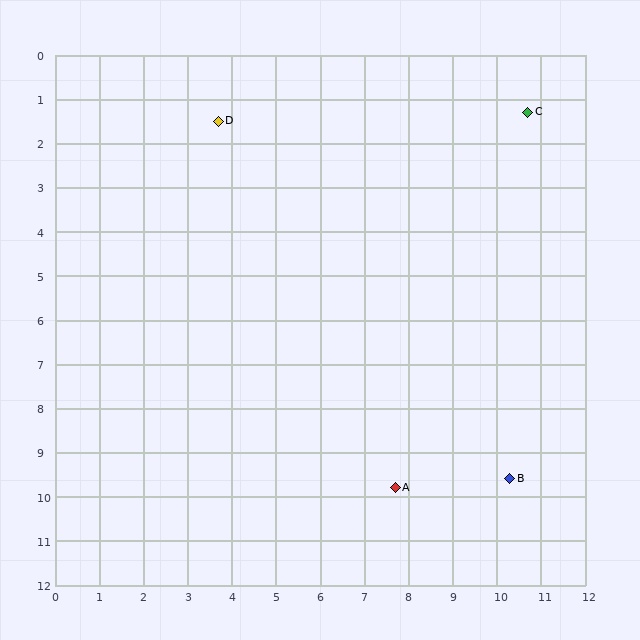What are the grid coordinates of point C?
Point C is at approximately (10.7, 1.3).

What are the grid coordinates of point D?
Point D is at approximately (3.7, 1.5).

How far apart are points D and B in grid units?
Points D and B are about 10.4 grid units apart.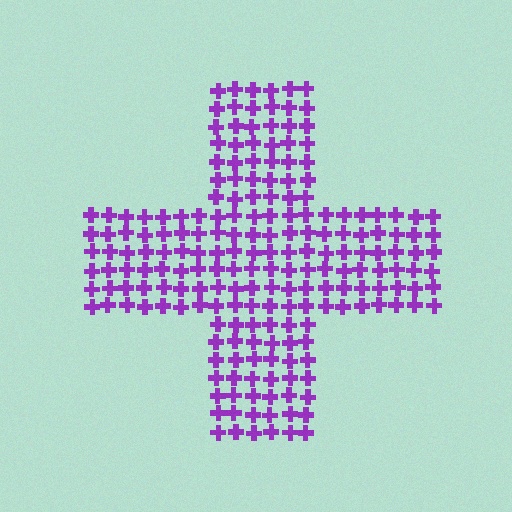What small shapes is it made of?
It is made of small crosses.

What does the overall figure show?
The overall figure shows a cross.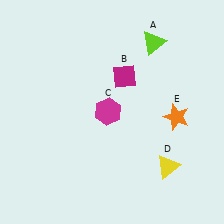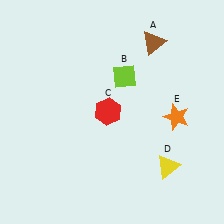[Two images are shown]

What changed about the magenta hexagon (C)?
In Image 1, C is magenta. In Image 2, it changed to red.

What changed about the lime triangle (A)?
In Image 1, A is lime. In Image 2, it changed to brown.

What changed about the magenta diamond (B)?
In Image 1, B is magenta. In Image 2, it changed to lime.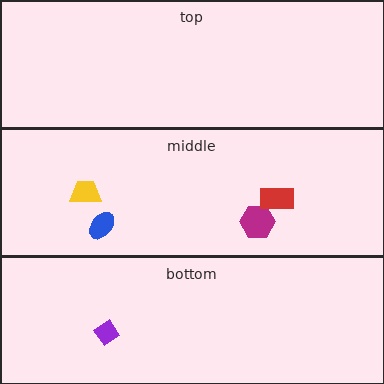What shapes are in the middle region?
The magenta hexagon, the red rectangle, the blue ellipse, the yellow trapezoid.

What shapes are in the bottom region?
The purple diamond.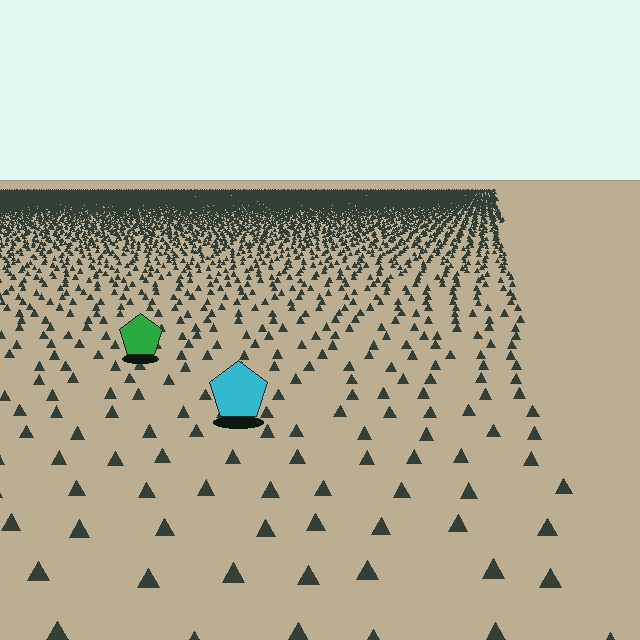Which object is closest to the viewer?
The cyan pentagon is closest. The texture marks near it are larger and more spread out.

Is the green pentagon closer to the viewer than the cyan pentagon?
No. The cyan pentagon is closer — you can tell from the texture gradient: the ground texture is coarser near it.